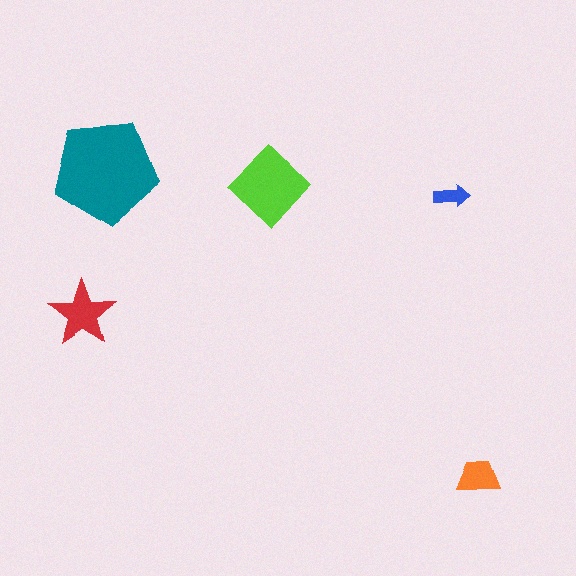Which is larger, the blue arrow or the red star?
The red star.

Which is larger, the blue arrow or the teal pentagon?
The teal pentagon.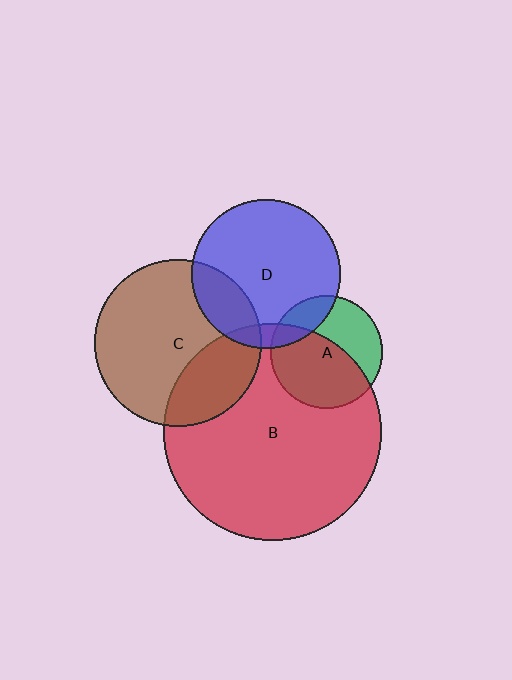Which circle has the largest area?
Circle B (red).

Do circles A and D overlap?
Yes.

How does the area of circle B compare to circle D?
Approximately 2.1 times.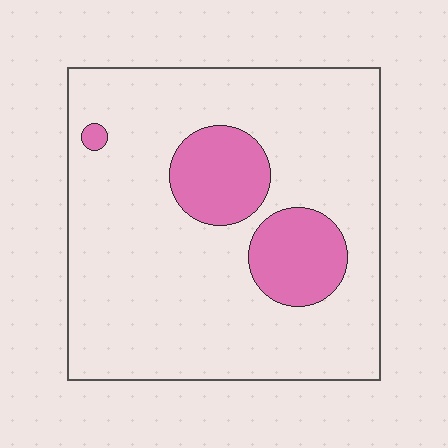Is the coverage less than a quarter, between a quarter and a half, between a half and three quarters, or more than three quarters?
Less than a quarter.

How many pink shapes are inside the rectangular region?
3.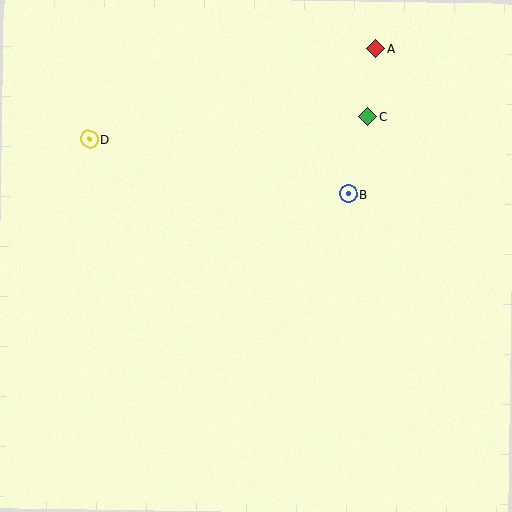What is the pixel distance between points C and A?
The distance between C and A is 68 pixels.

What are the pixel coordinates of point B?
Point B is at (348, 194).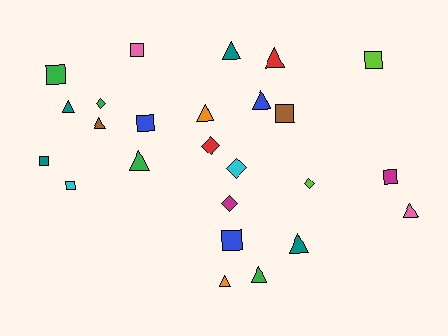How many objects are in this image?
There are 25 objects.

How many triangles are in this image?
There are 11 triangles.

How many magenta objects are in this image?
There are 2 magenta objects.